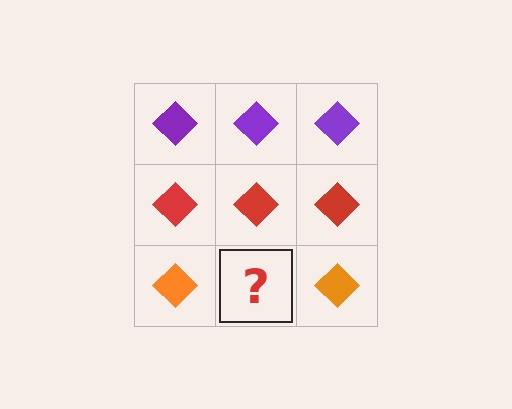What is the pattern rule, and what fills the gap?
The rule is that each row has a consistent color. The gap should be filled with an orange diamond.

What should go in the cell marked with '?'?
The missing cell should contain an orange diamond.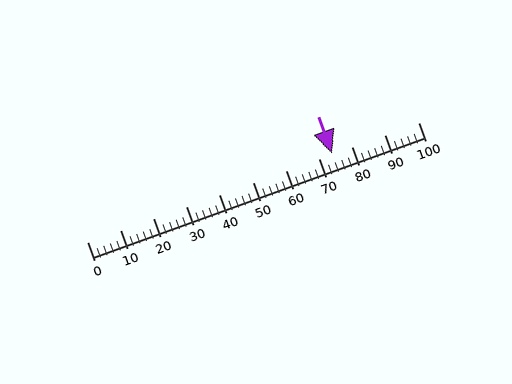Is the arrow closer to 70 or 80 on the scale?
The arrow is closer to 70.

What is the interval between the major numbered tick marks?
The major tick marks are spaced 10 units apart.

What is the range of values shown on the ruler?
The ruler shows values from 0 to 100.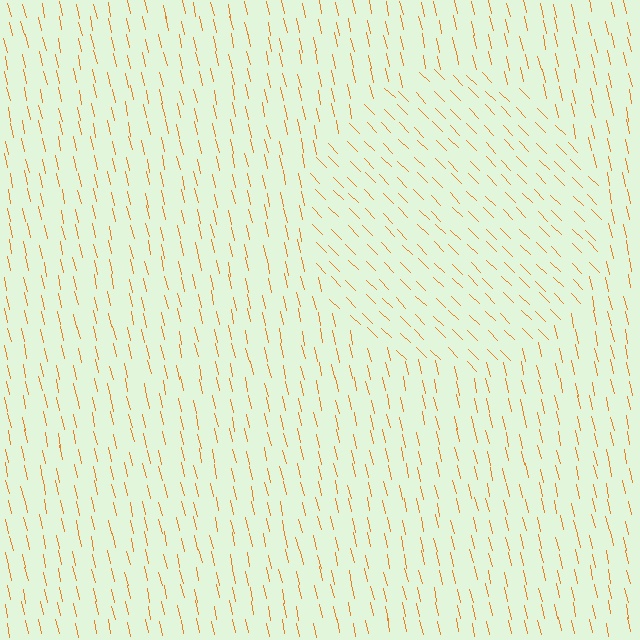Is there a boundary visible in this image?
Yes, there is a texture boundary formed by a change in line orientation.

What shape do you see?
I see a circle.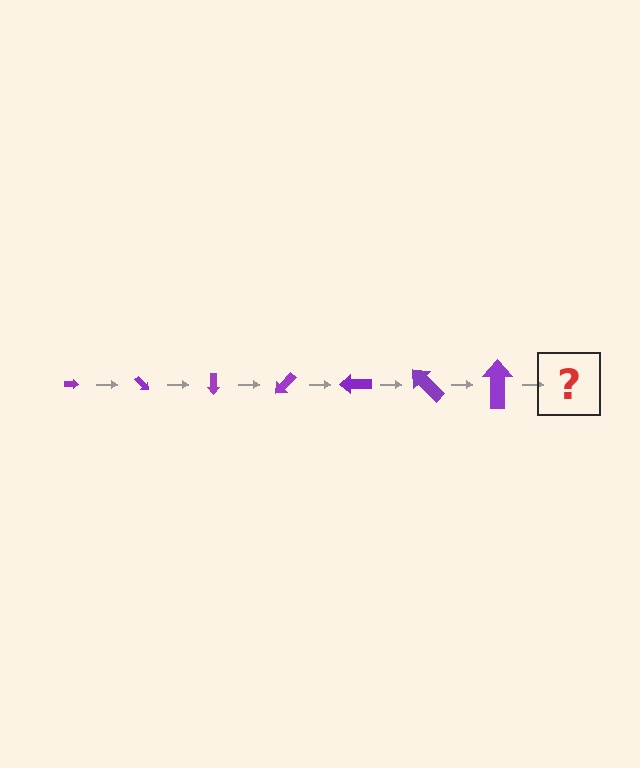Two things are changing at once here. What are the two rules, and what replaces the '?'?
The two rules are that the arrow grows larger each step and it rotates 45 degrees each step. The '?' should be an arrow, larger than the previous one and rotated 315 degrees from the start.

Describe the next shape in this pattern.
It should be an arrow, larger than the previous one and rotated 315 degrees from the start.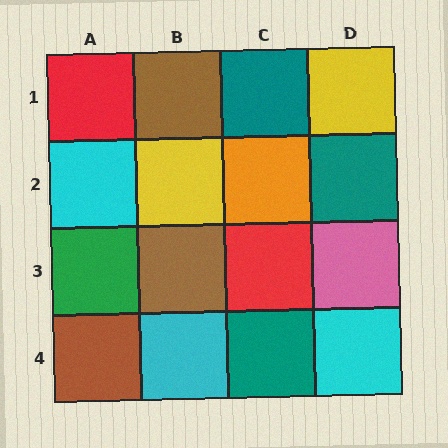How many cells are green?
1 cell is green.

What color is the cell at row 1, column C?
Teal.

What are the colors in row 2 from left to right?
Cyan, yellow, orange, teal.